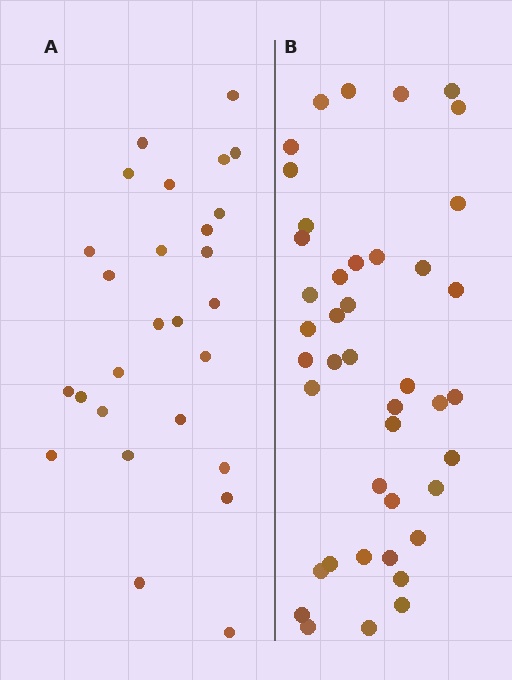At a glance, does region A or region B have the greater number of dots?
Region B (the right region) has more dots.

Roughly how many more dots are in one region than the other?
Region B has approximately 15 more dots than region A.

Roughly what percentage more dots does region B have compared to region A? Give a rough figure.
About 55% more.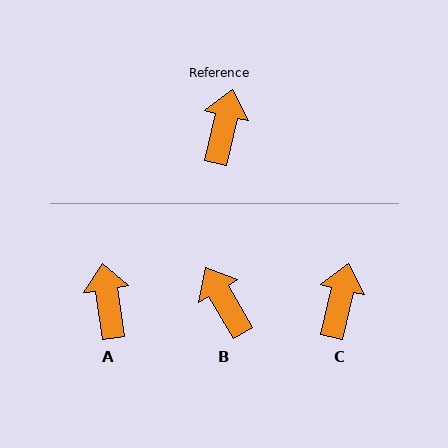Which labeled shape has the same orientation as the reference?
C.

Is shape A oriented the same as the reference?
No, it is off by about 22 degrees.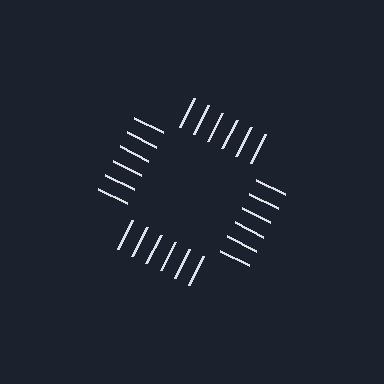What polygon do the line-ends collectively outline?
An illusory square — the line segments terminate on its edges but no continuous stroke is drawn.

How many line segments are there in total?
24 — 6 along each of the 4 edges.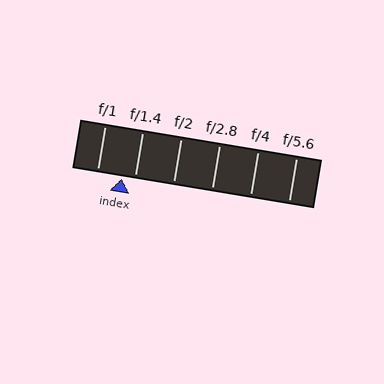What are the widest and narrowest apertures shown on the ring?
The widest aperture shown is f/1 and the narrowest is f/5.6.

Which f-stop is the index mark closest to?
The index mark is closest to f/1.4.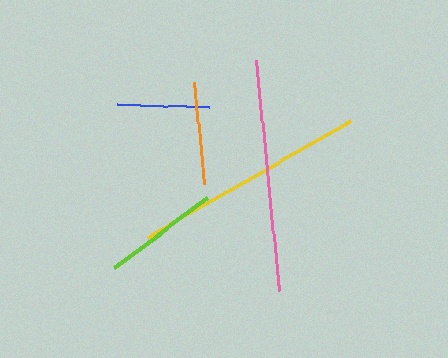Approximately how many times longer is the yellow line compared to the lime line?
The yellow line is approximately 2.0 times the length of the lime line.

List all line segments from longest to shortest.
From longest to shortest: yellow, pink, lime, orange, blue.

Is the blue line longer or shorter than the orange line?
The orange line is longer than the blue line.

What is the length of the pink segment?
The pink segment is approximately 232 pixels long.